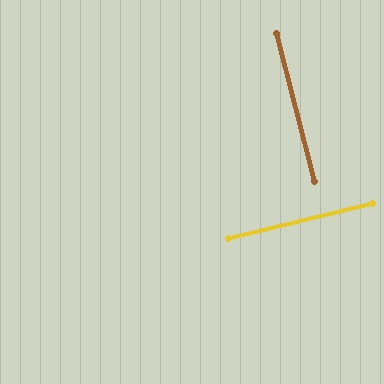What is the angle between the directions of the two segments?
Approximately 89 degrees.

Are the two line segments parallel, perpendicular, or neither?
Perpendicular — they meet at approximately 89°.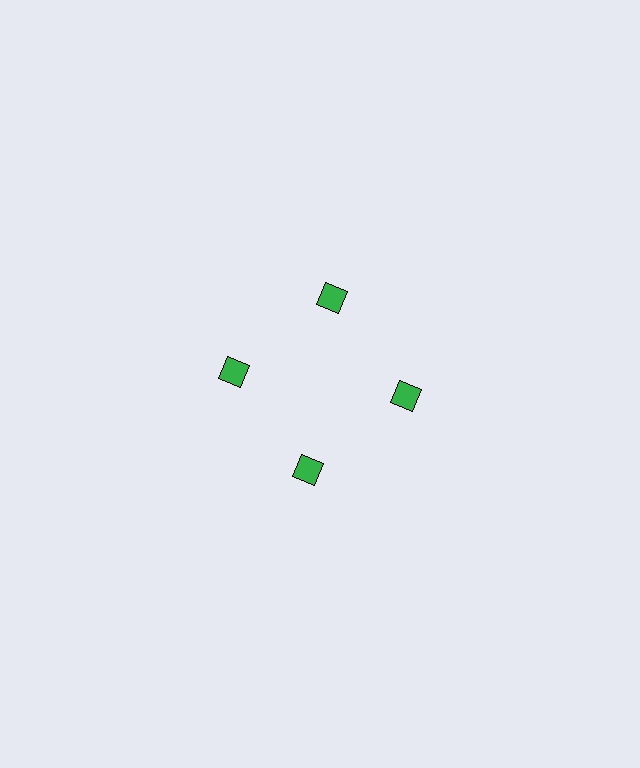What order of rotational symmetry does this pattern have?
This pattern has 4-fold rotational symmetry.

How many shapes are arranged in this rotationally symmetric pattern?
There are 4 shapes, arranged in 4 groups of 1.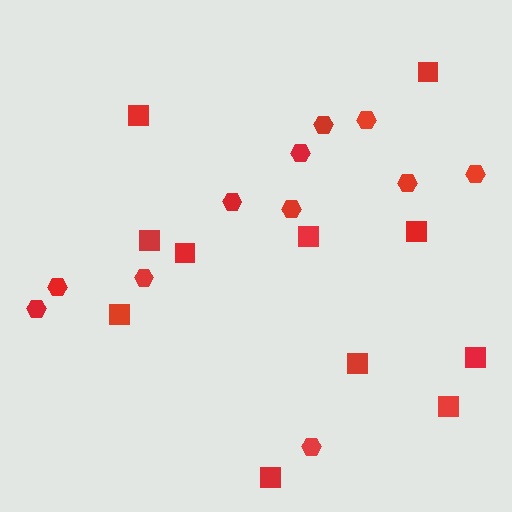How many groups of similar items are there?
There are 2 groups: one group of hexagons (11) and one group of squares (11).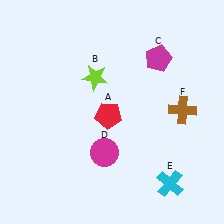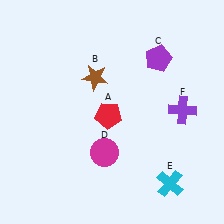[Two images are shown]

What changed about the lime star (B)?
In Image 1, B is lime. In Image 2, it changed to brown.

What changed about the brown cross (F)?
In Image 1, F is brown. In Image 2, it changed to purple.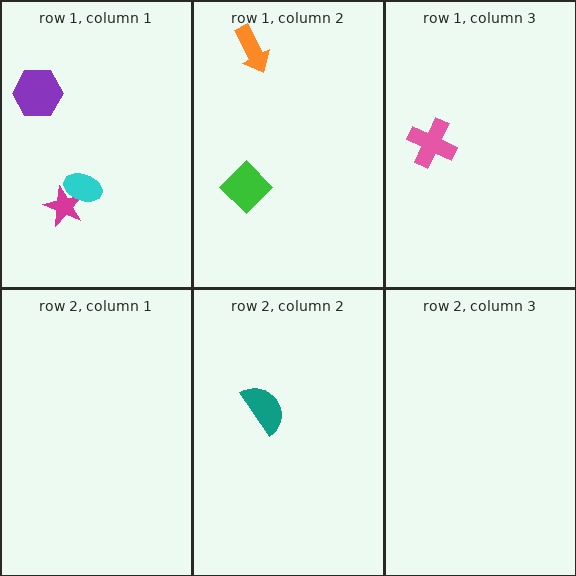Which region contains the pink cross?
The row 1, column 3 region.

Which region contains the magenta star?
The row 1, column 1 region.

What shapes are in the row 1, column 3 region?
The pink cross.